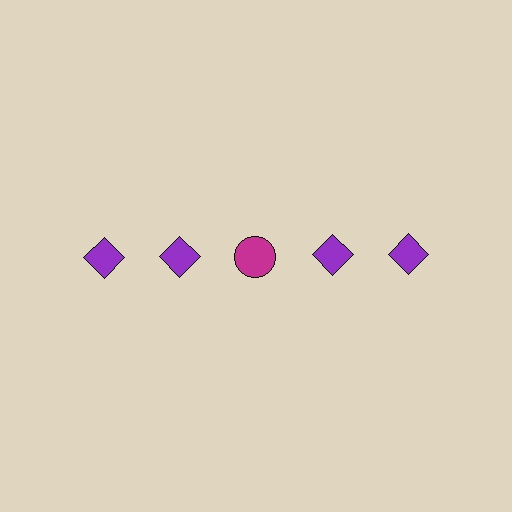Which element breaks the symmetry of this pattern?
The magenta circle in the top row, center column breaks the symmetry. All other shapes are purple diamonds.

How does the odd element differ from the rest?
It differs in both color (magenta instead of purple) and shape (circle instead of diamond).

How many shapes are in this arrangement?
There are 5 shapes arranged in a grid pattern.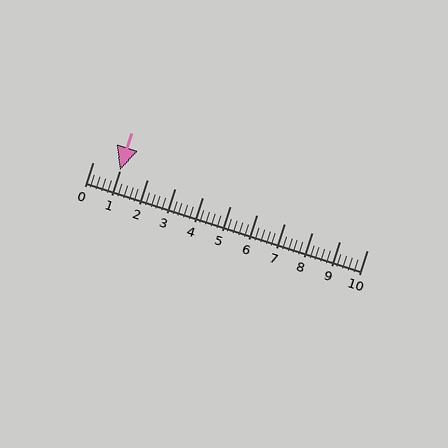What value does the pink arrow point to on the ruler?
The pink arrow points to approximately 1.0.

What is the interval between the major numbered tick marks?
The major tick marks are spaced 1 units apart.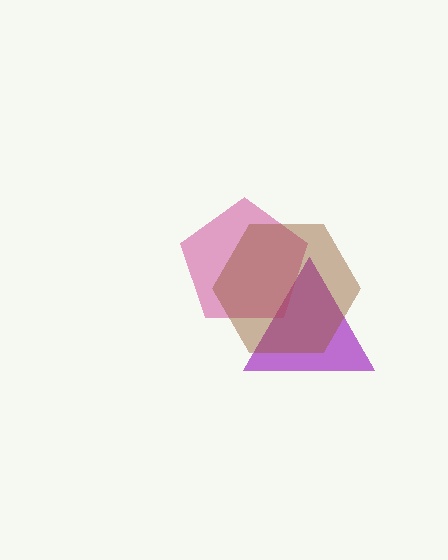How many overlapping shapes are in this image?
There are 3 overlapping shapes in the image.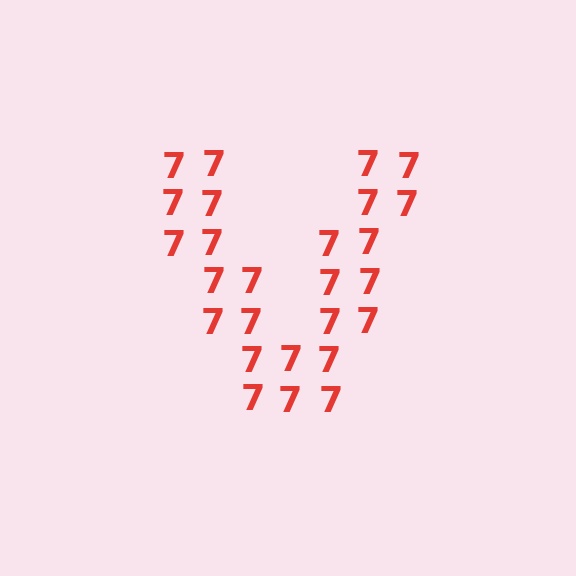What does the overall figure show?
The overall figure shows the letter V.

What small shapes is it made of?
It is made of small digit 7's.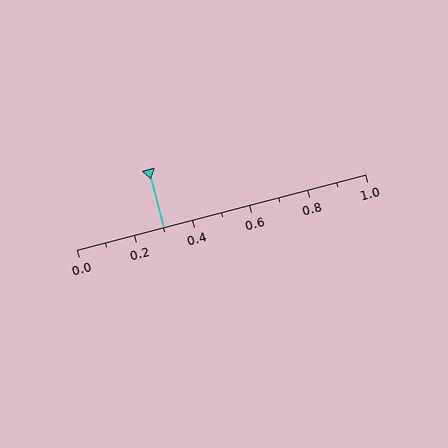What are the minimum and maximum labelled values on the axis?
The axis runs from 0.0 to 1.0.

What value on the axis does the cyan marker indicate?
The marker indicates approximately 0.3.